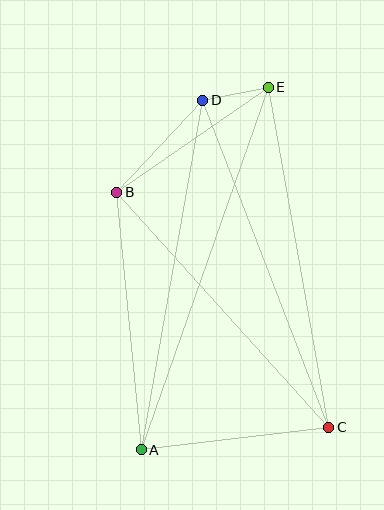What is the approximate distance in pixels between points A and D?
The distance between A and D is approximately 355 pixels.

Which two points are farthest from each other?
Points A and E are farthest from each other.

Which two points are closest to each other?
Points D and E are closest to each other.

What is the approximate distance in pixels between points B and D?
The distance between B and D is approximately 126 pixels.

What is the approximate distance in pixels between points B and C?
The distance between B and C is approximately 316 pixels.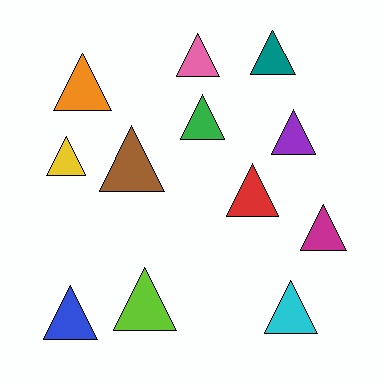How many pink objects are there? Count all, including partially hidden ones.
There is 1 pink object.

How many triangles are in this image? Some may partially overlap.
There are 12 triangles.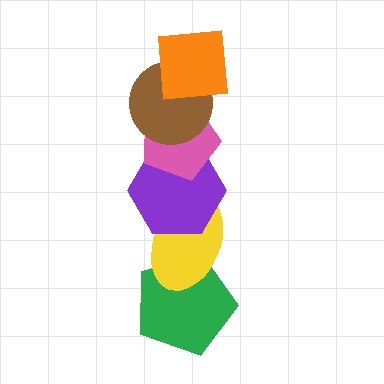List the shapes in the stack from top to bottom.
From top to bottom: the orange square, the brown circle, the pink pentagon, the purple hexagon, the yellow ellipse, the green pentagon.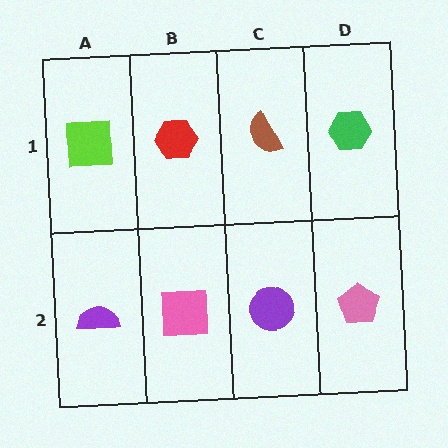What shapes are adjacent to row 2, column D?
A green hexagon (row 1, column D), a purple circle (row 2, column C).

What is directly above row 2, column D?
A green hexagon.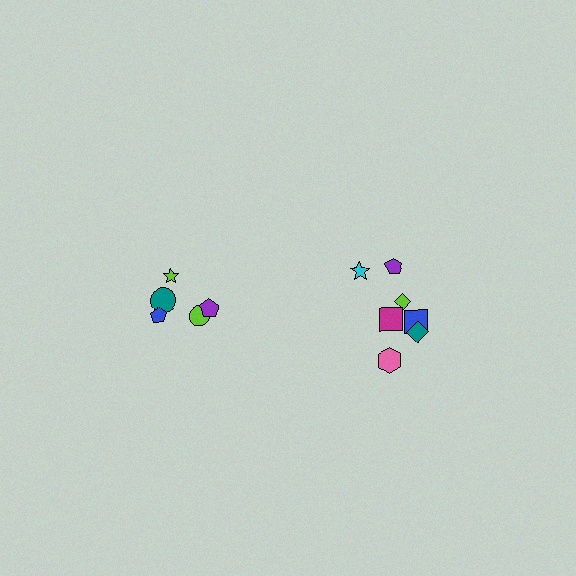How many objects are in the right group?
There are 7 objects.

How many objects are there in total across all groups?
There are 12 objects.